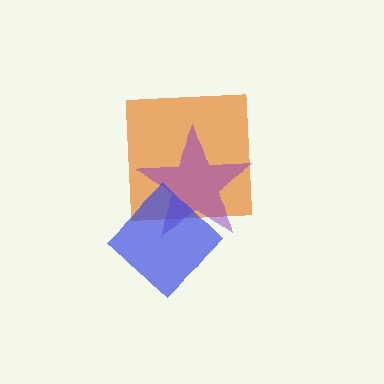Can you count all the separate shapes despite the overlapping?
Yes, there are 3 separate shapes.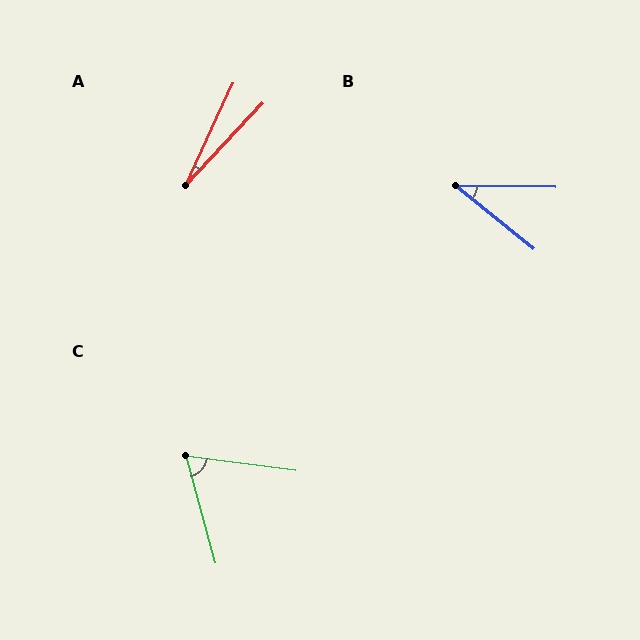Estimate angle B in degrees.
Approximately 38 degrees.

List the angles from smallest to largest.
A (18°), B (38°), C (67°).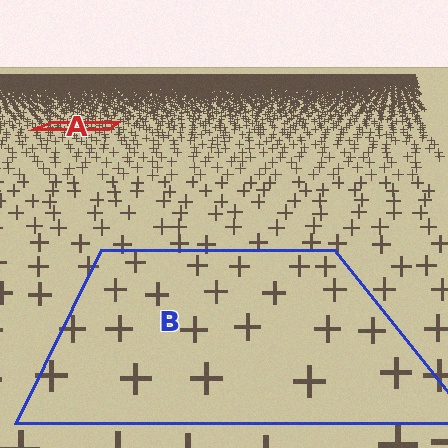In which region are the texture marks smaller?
The texture marks are smaller in region A, because it is farther away.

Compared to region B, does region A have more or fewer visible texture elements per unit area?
Region A has more texture elements per unit area — they are packed more densely because it is farther away.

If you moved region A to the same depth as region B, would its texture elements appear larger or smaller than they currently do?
They would appear larger. At a closer depth, the same texture elements are projected at a bigger on-screen size.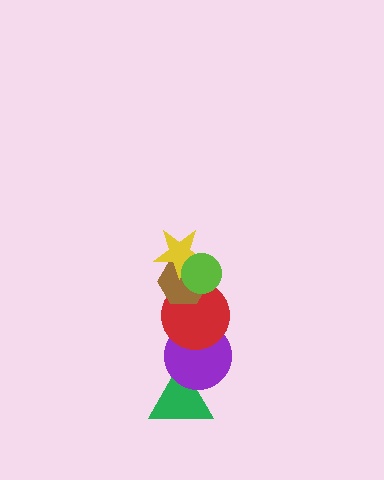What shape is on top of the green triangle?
The purple circle is on top of the green triangle.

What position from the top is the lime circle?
The lime circle is 1st from the top.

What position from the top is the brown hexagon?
The brown hexagon is 3rd from the top.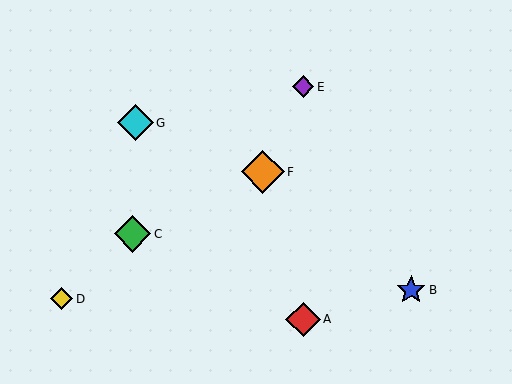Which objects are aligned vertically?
Objects A, E are aligned vertically.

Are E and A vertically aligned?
Yes, both are at x≈303.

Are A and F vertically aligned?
No, A is at x≈303 and F is at x≈263.